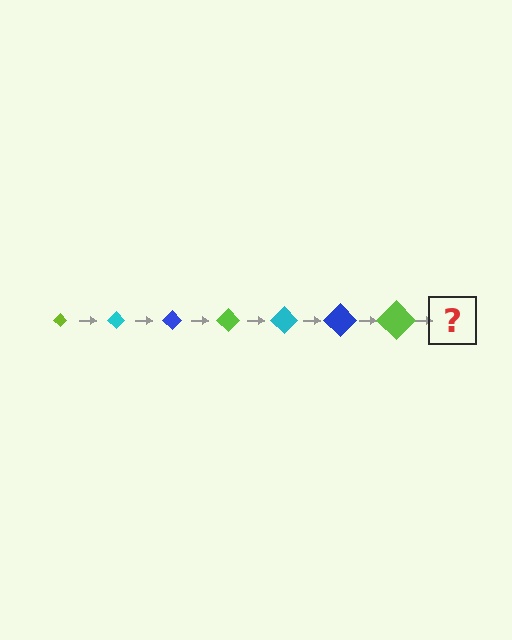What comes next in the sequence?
The next element should be a cyan diamond, larger than the previous one.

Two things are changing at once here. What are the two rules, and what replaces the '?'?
The two rules are that the diamond grows larger each step and the color cycles through lime, cyan, and blue. The '?' should be a cyan diamond, larger than the previous one.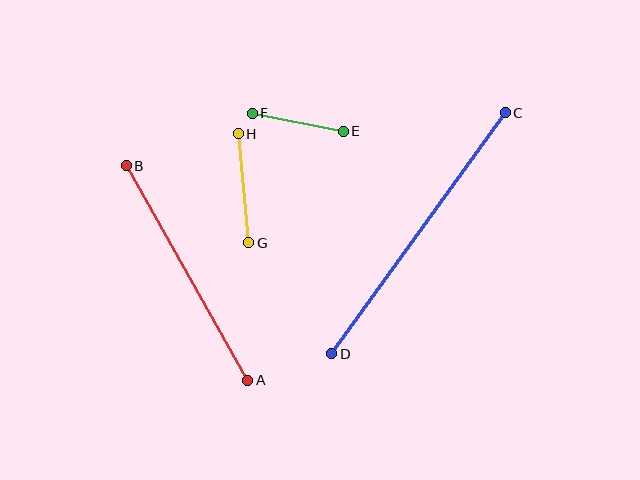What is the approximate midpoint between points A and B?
The midpoint is at approximately (187, 273) pixels.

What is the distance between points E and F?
The distance is approximately 93 pixels.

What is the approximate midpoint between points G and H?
The midpoint is at approximately (244, 188) pixels.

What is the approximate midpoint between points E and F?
The midpoint is at approximately (298, 122) pixels.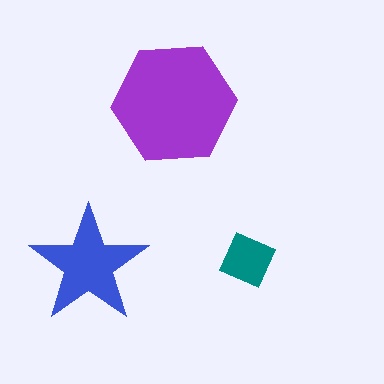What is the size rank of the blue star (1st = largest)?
2nd.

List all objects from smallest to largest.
The teal square, the blue star, the purple hexagon.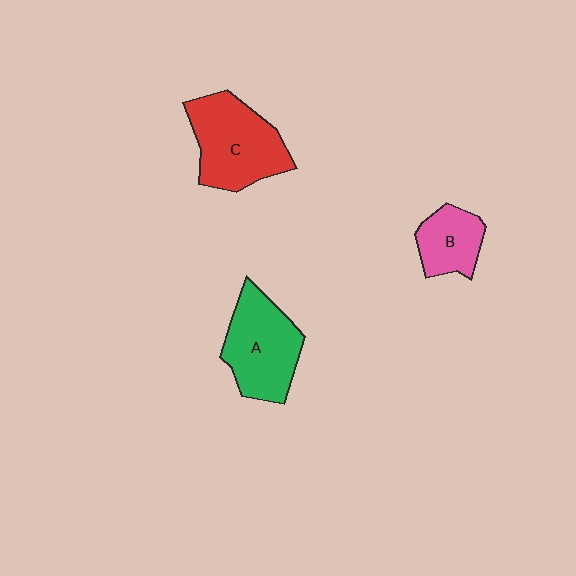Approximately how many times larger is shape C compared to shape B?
Approximately 1.9 times.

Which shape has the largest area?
Shape C (red).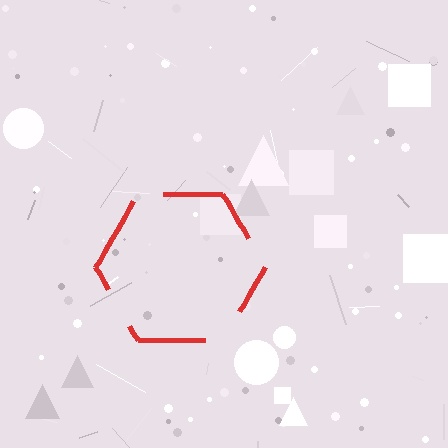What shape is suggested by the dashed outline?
The dashed outline suggests a hexagon.